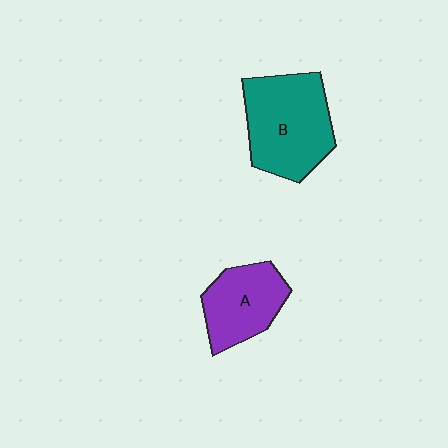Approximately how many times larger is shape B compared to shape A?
Approximately 1.5 times.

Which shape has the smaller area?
Shape A (purple).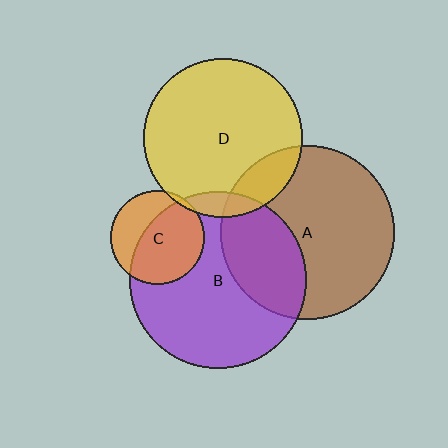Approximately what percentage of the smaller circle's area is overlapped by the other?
Approximately 10%.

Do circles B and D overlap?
Yes.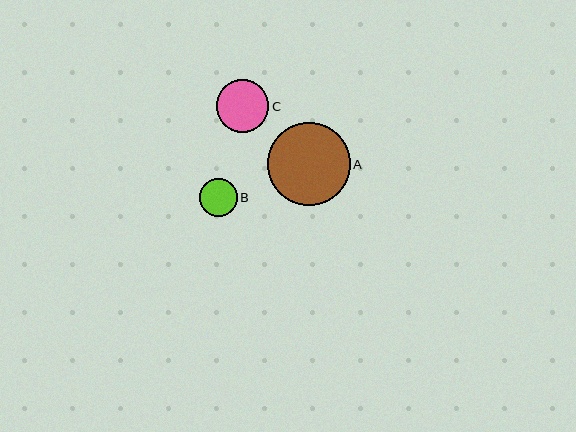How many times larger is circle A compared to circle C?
Circle A is approximately 1.6 times the size of circle C.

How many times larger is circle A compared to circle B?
Circle A is approximately 2.2 times the size of circle B.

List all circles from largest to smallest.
From largest to smallest: A, C, B.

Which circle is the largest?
Circle A is the largest with a size of approximately 83 pixels.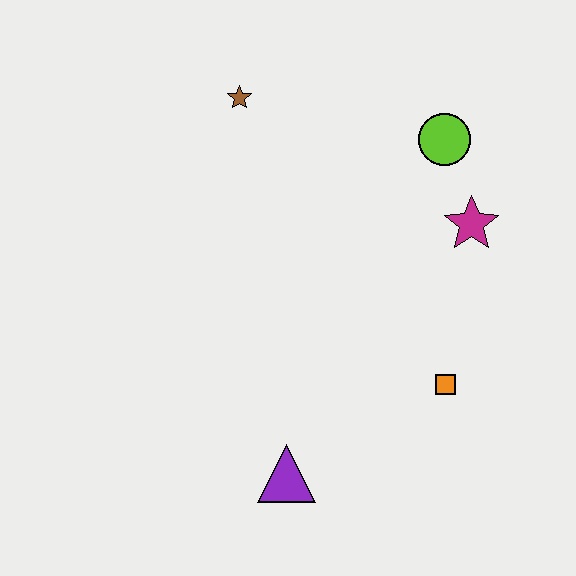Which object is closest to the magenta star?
The lime circle is closest to the magenta star.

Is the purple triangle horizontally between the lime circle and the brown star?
Yes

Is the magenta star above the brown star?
No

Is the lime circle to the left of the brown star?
No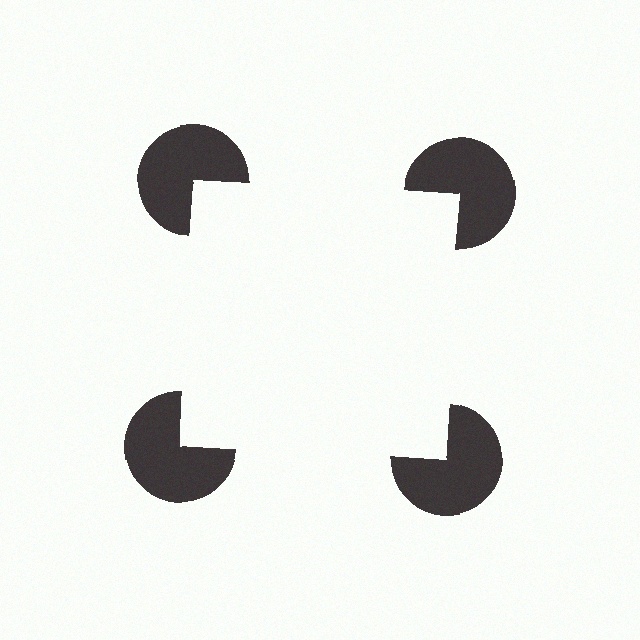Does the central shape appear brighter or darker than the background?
It typically appears slightly brighter than the background, even though no actual brightness change is drawn.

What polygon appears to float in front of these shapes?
An illusory square — its edges are inferred from the aligned wedge cuts in the pac-man discs, not physically drawn.